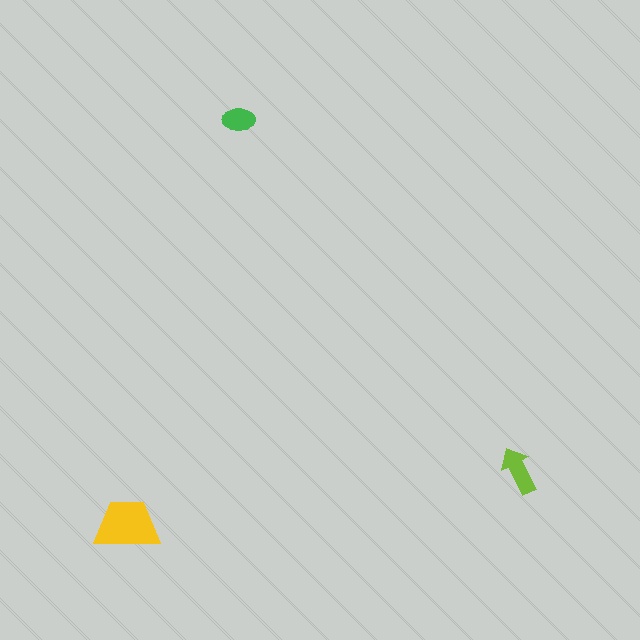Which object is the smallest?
The green ellipse.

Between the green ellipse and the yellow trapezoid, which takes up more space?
The yellow trapezoid.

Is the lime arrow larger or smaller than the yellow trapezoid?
Smaller.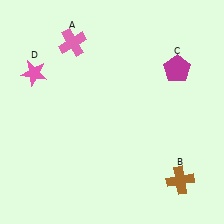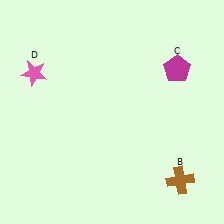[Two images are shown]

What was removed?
The pink cross (A) was removed in Image 2.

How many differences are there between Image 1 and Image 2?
There is 1 difference between the two images.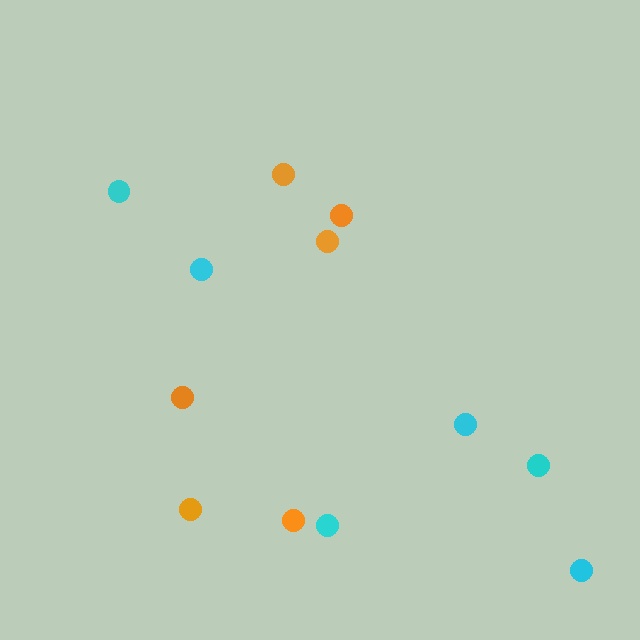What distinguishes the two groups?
There are 2 groups: one group of cyan circles (6) and one group of orange circles (6).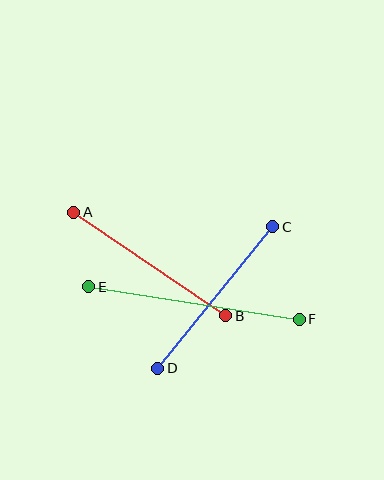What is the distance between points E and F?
The distance is approximately 213 pixels.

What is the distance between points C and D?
The distance is approximately 183 pixels.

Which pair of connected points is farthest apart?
Points E and F are farthest apart.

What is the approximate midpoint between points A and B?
The midpoint is at approximately (150, 264) pixels.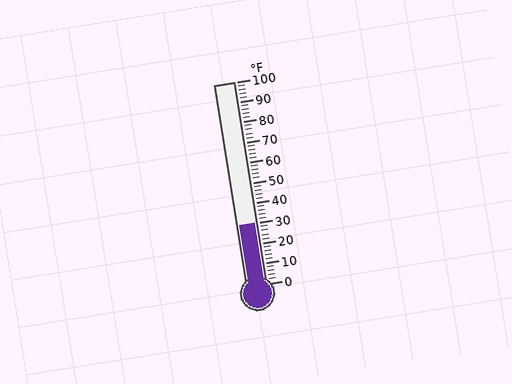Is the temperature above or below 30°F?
The temperature is at 30°F.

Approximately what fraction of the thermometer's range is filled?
The thermometer is filled to approximately 30% of its range.